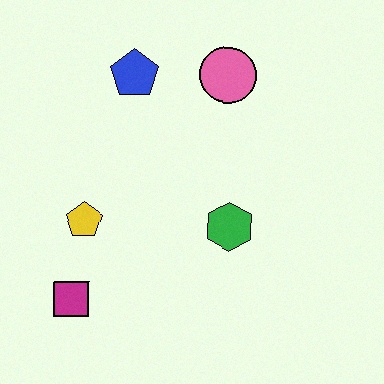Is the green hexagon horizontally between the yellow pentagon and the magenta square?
No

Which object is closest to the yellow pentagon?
The magenta square is closest to the yellow pentagon.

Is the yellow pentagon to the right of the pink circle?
No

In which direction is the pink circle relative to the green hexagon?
The pink circle is above the green hexagon.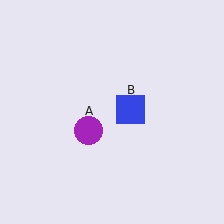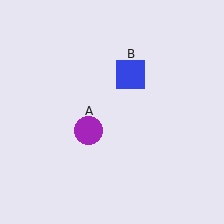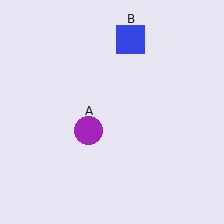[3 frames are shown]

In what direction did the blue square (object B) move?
The blue square (object B) moved up.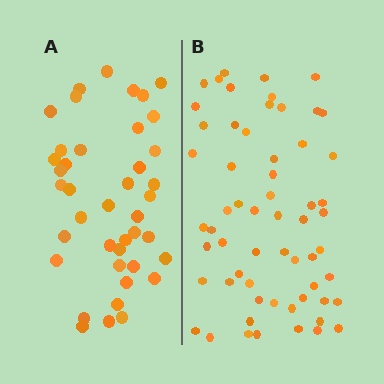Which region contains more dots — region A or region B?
Region B (the right region) has more dots.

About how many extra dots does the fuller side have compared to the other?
Region B has approximately 20 more dots than region A.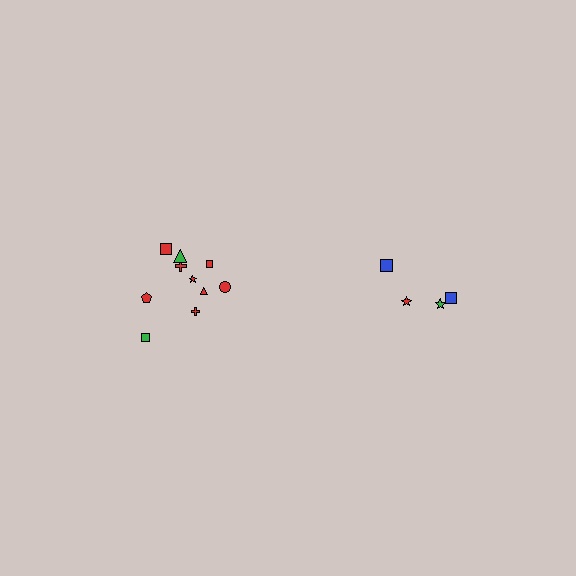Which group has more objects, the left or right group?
The left group.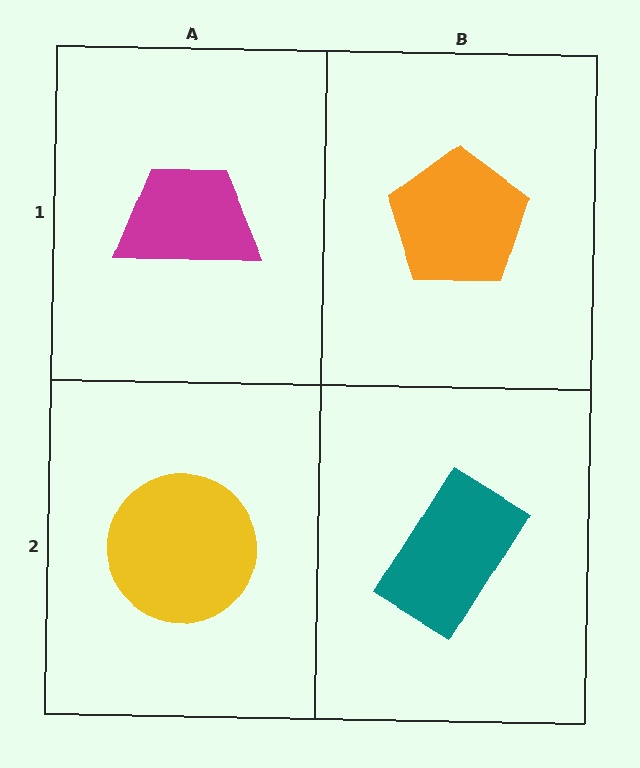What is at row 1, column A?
A magenta trapezoid.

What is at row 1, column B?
An orange pentagon.